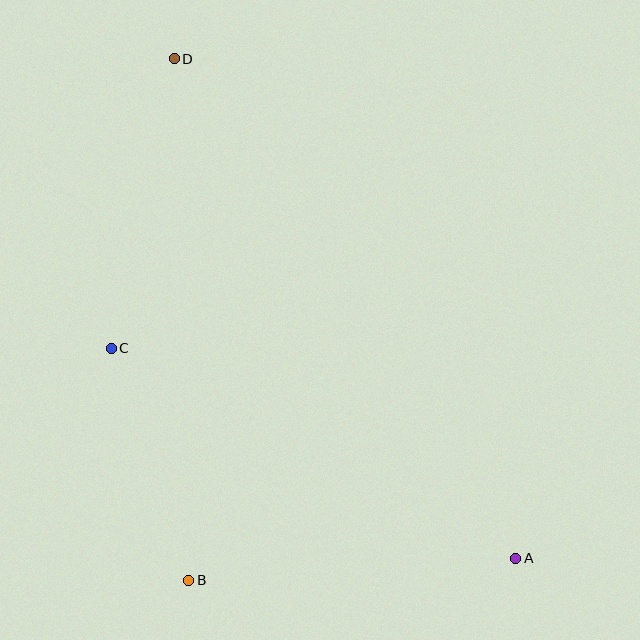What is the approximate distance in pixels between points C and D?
The distance between C and D is approximately 296 pixels.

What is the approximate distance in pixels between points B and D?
The distance between B and D is approximately 521 pixels.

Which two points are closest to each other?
Points B and C are closest to each other.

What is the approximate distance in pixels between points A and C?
The distance between A and C is approximately 456 pixels.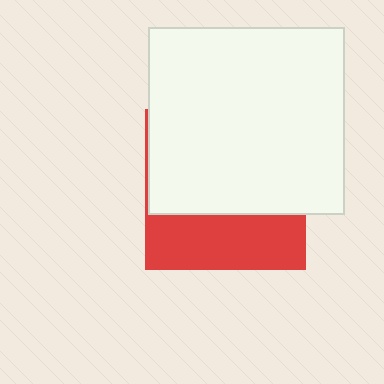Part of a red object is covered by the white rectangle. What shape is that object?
It is a square.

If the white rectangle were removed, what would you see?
You would see the complete red square.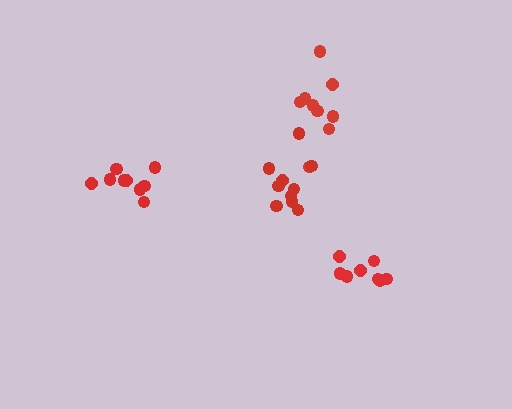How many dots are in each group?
Group 1: 9 dots, Group 2: 9 dots, Group 3: 8 dots, Group 4: 10 dots (36 total).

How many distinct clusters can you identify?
There are 4 distinct clusters.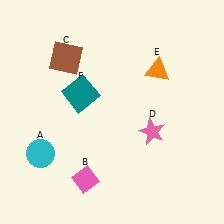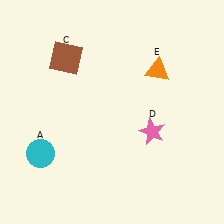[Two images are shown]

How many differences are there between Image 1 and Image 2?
There are 2 differences between the two images.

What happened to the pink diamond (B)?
The pink diamond (B) was removed in Image 2. It was in the bottom-left area of Image 1.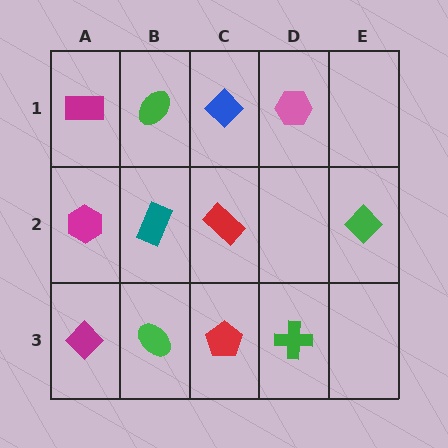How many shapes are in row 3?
4 shapes.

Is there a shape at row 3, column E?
No, that cell is empty.